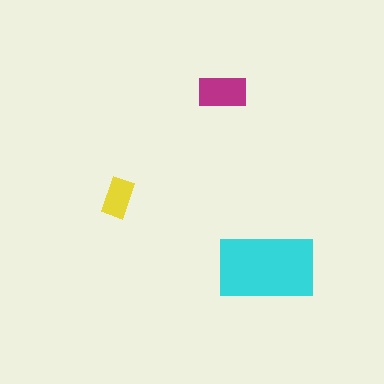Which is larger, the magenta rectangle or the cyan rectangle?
The cyan one.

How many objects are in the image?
There are 3 objects in the image.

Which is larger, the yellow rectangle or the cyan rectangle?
The cyan one.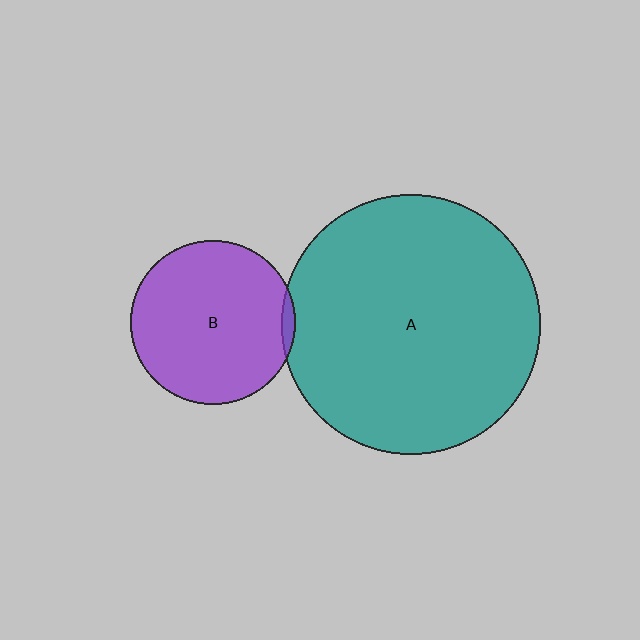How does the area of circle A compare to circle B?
Approximately 2.5 times.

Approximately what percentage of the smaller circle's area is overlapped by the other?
Approximately 5%.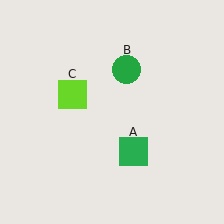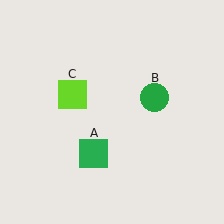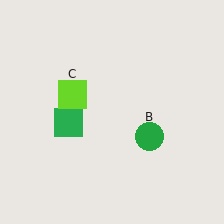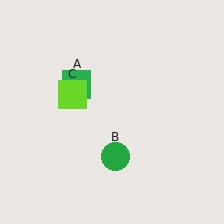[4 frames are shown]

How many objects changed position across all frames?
2 objects changed position: green square (object A), green circle (object B).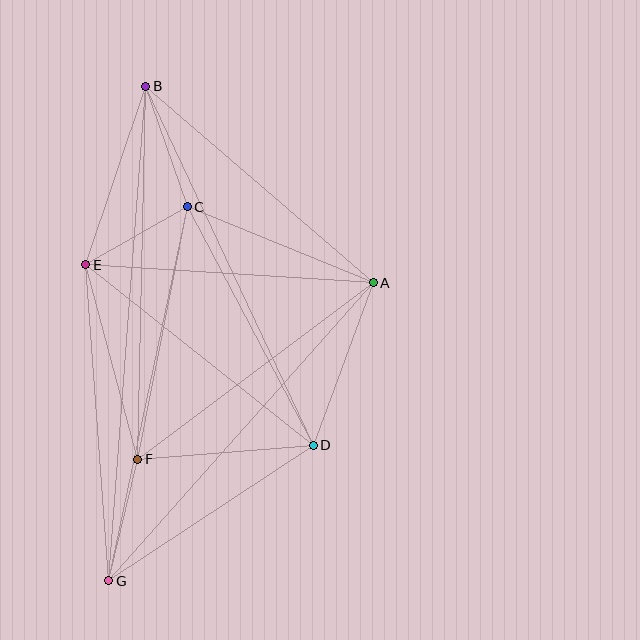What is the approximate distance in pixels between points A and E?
The distance between A and E is approximately 288 pixels.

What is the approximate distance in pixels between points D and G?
The distance between D and G is approximately 245 pixels.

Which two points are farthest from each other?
Points B and G are farthest from each other.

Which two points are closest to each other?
Points C and E are closest to each other.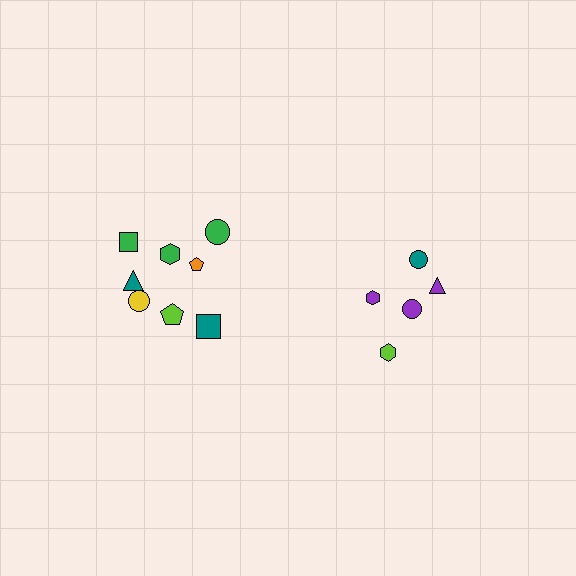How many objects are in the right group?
There are 5 objects.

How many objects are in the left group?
There are 8 objects.